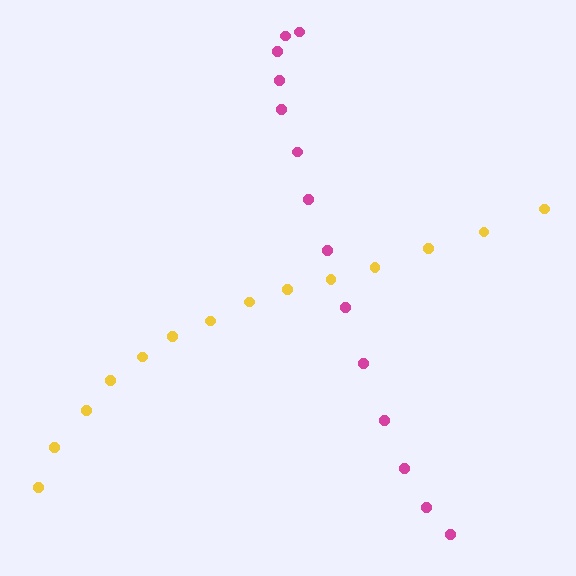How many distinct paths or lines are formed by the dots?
There are 2 distinct paths.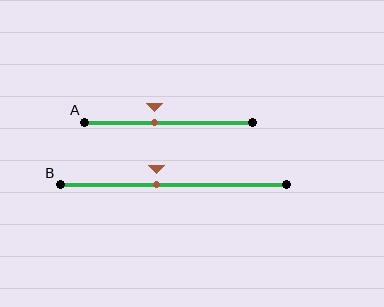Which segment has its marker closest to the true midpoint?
Segment B has its marker closest to the true midpoint.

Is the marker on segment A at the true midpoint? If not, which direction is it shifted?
No, the marker on segment A is shifted to the left by about 9% of the segment length.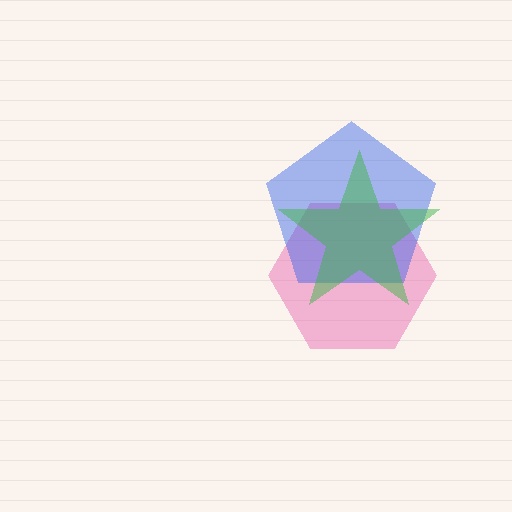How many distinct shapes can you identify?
There are 3 distinct shapes: a pink hexagon, a blue pentagon, a green star.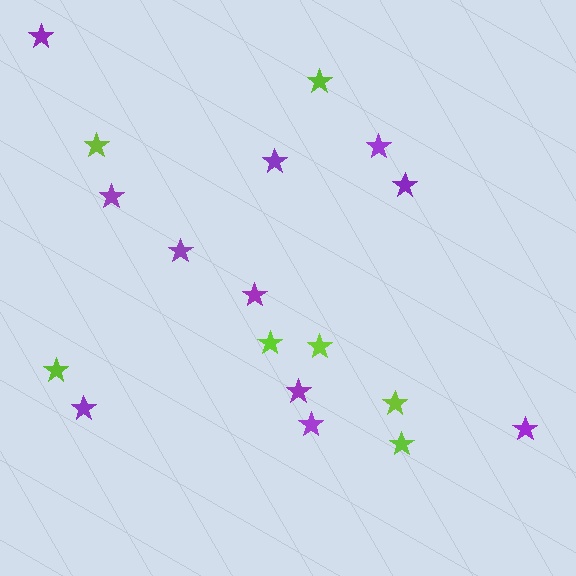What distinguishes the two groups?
There are 2 groups: one group of lime stars (7) and one group of purple stars (11).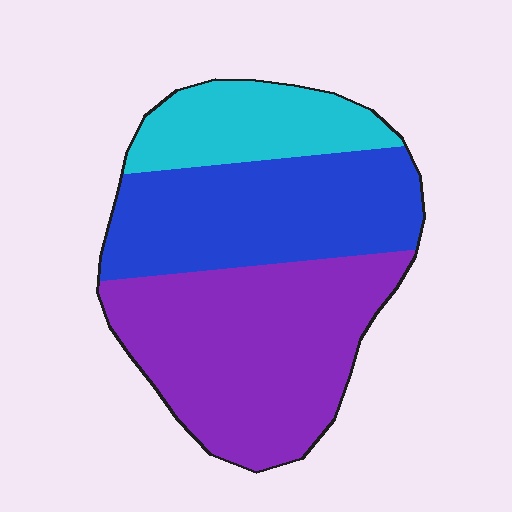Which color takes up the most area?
Purple, at roughly 45%.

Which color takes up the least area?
Cyan, at roughly 20%.